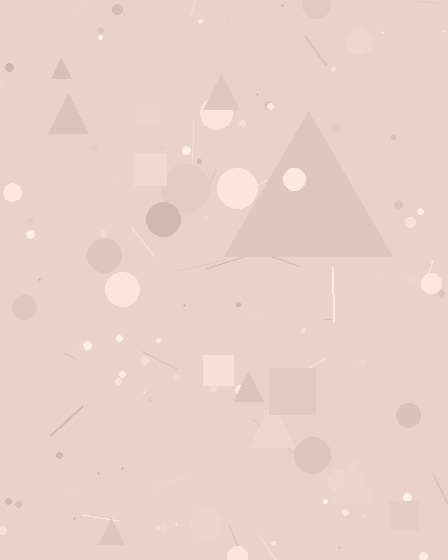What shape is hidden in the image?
A triangle is hidden in the image.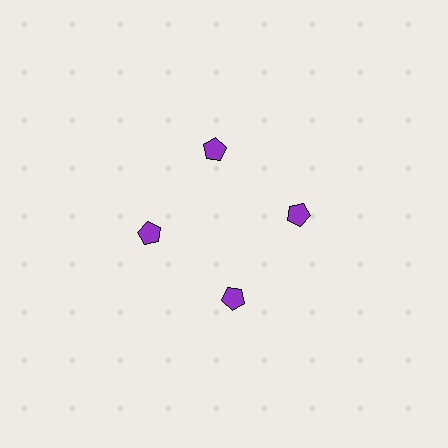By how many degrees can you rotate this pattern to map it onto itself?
The pattern maps onto itself every 90 degrees of rotation.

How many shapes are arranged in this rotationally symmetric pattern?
There are 4 shapes, arranged in 4 groups of 1.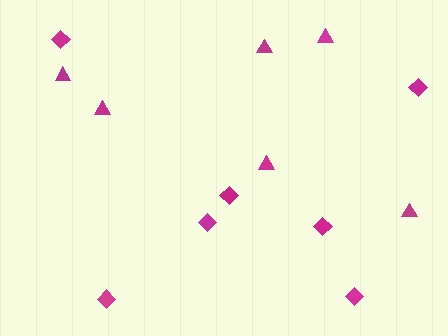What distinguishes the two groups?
There are 2 groups: one group of diamonds (7) and one group of triangles (6).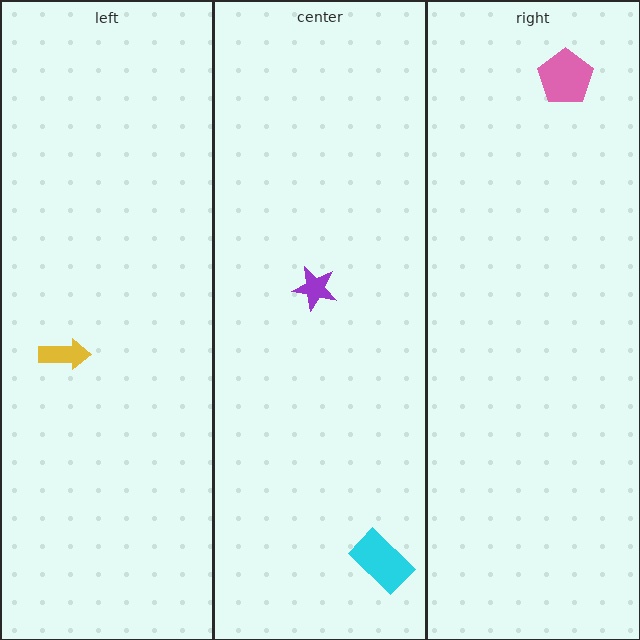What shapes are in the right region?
The pink pentagon.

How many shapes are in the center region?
2.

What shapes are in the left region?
The yellow arrow.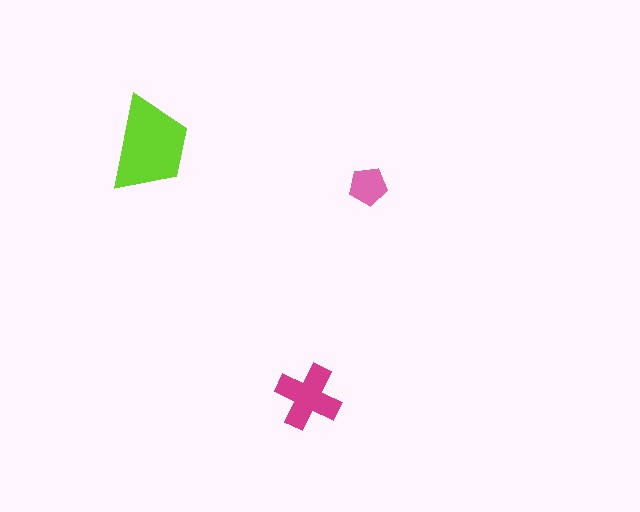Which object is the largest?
The lime trapezoid.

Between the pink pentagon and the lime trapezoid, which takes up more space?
The lime trapezoid.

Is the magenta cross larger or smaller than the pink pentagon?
Larger.